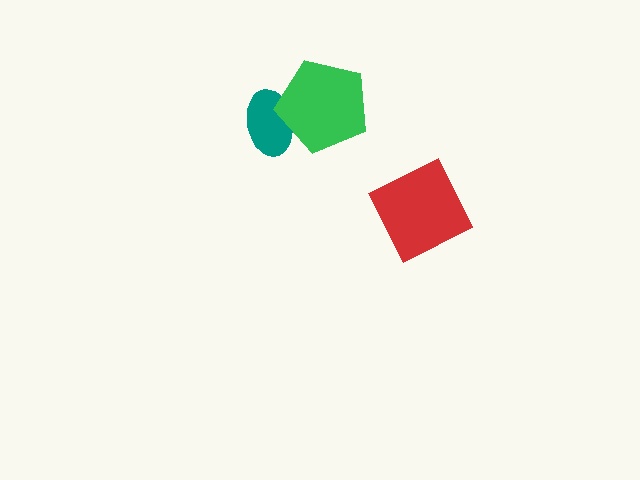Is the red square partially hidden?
No, no other shape covers it.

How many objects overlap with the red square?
0 objects overlap with the red square.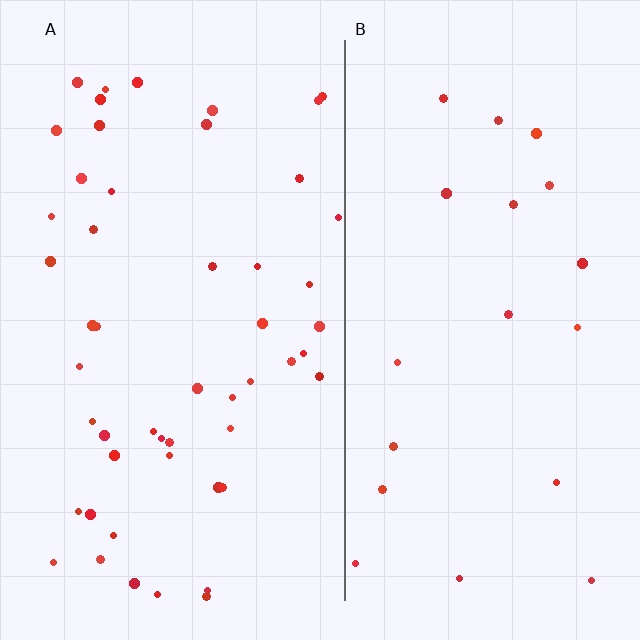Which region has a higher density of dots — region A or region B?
A (the left).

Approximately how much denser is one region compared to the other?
Approximately 2.6× — region A over region B.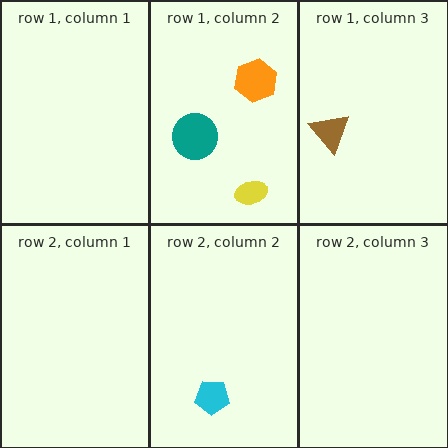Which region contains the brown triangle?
The row 1, column 3 region.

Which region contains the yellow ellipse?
The row 1, column 2 region.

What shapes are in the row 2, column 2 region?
The cyan pentagon.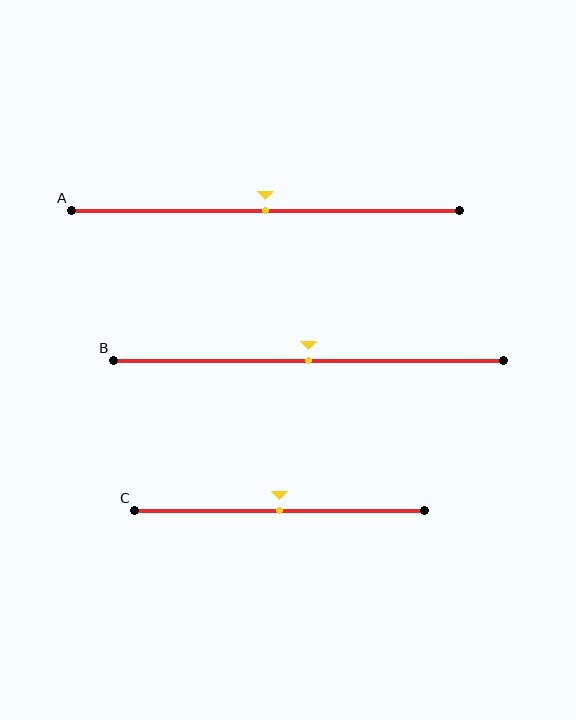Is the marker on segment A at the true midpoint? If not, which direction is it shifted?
Yes, the marker on segment A is at the true midpoint.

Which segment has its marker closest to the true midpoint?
Segment A has its marker closest to the true midpoint.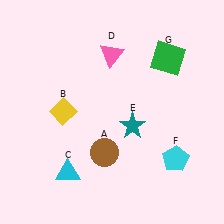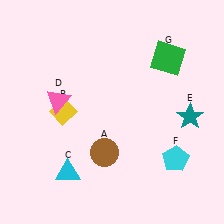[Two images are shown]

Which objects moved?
The objects that moved are: the pink triangle (D), the teal star (E).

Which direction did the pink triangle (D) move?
The pink triangle (D) moved left.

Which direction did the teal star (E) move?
The teal star (E) moved right.